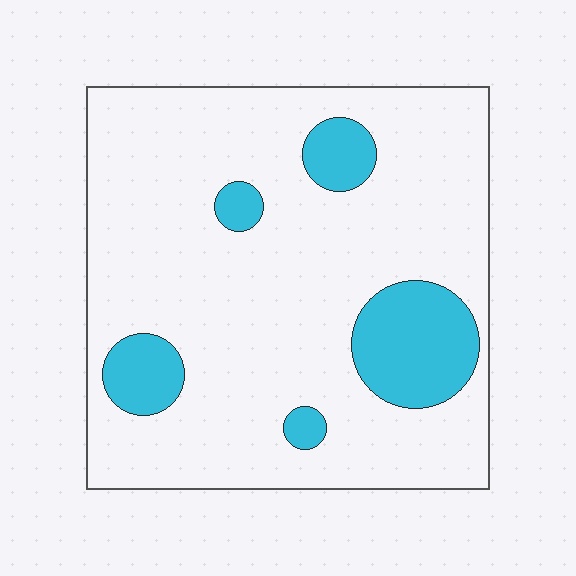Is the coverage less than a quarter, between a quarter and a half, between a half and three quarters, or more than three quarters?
Less than a quarter.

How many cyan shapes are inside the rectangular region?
5.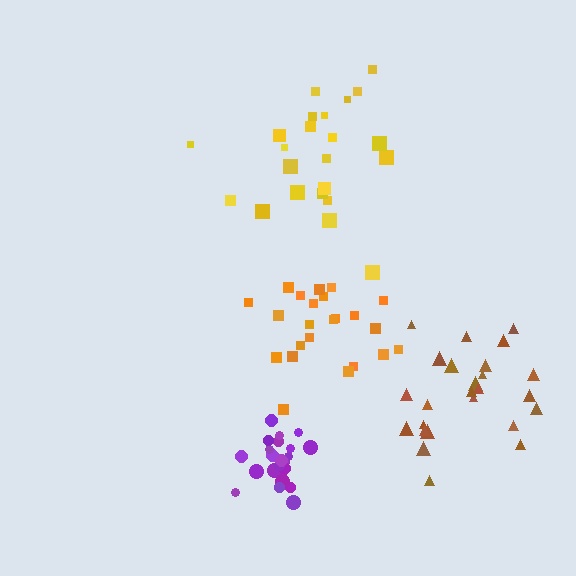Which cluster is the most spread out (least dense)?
Yellow.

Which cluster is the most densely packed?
Purple.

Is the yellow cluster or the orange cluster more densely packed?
Orange.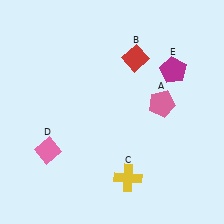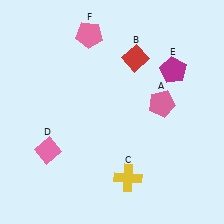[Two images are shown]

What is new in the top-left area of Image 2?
A pink pentagon (F) was added in the top-left area of Image 2.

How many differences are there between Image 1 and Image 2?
There is 1 difference between the two images.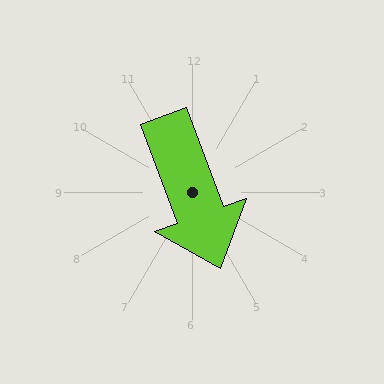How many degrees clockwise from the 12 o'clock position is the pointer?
Approximately 160 degrees.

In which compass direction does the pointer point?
South.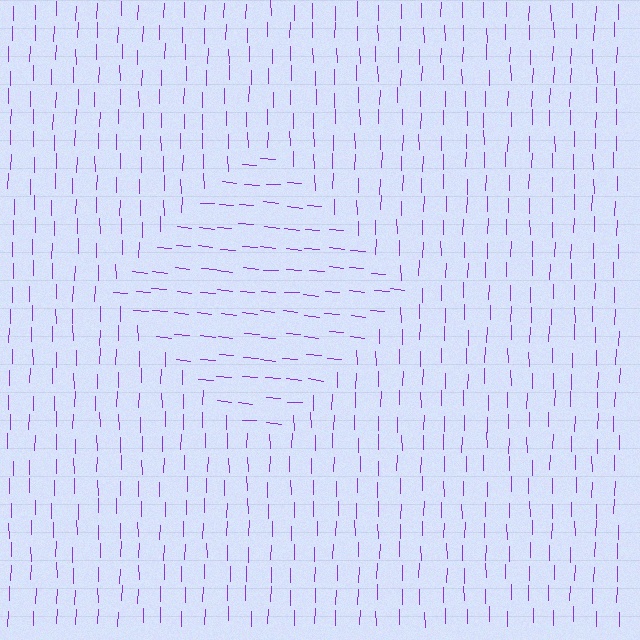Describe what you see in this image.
The image is filled with small purple line segments. A diamond region in the image has lines oriented differently from the surrounding lines, creating a visible texture boundary.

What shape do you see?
I see a diamond.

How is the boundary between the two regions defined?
The boundary is defined purely by a change in line orientation (approximately 85 degrees difference). All lines are the same color and thickness.